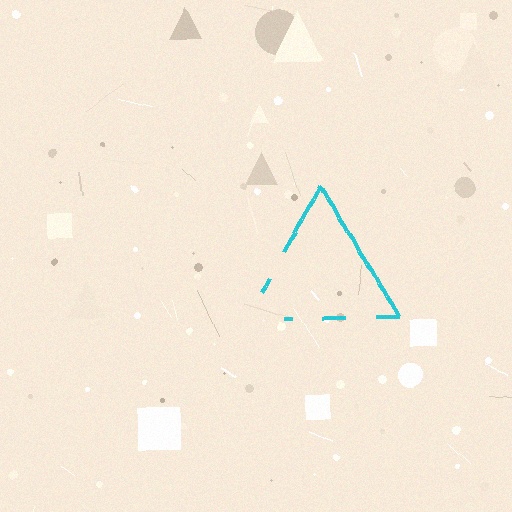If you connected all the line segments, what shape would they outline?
They would outline a triangle.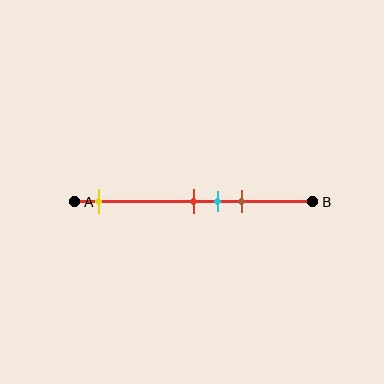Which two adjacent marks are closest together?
The red and cyan marks are the closest adjacent pair.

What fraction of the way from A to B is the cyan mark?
The cyan mark is approximately 60% (0.6) of the way from A to B.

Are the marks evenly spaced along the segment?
No, the marks are not evenly spaced.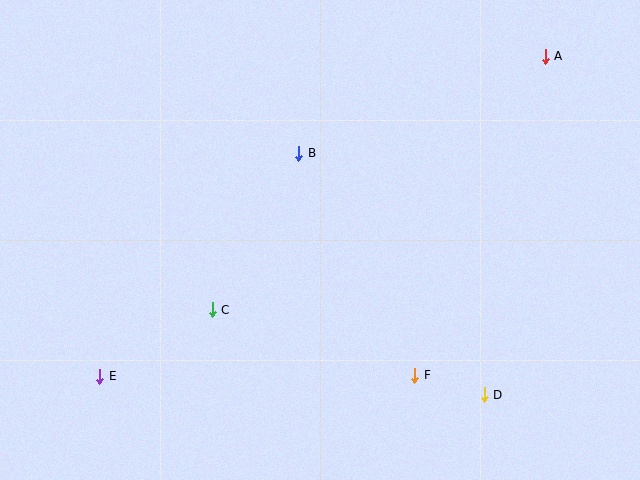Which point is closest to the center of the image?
Point B at (299, 153) is closest to the center.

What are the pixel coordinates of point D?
Point D is at (484, 395).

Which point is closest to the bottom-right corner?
Point D is closest to the bottom-right corner.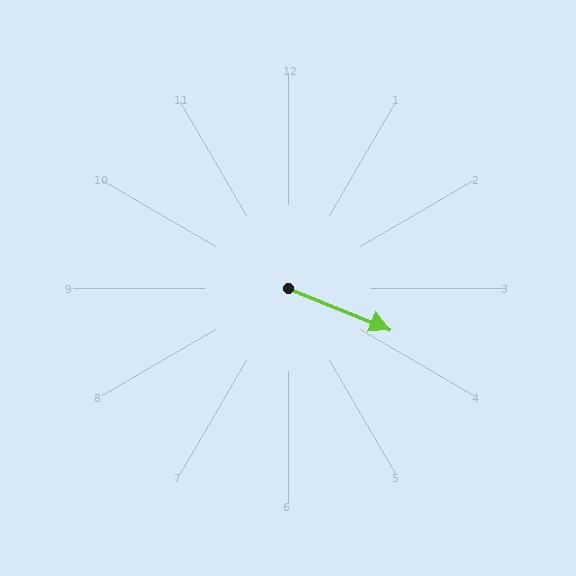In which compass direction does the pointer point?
East.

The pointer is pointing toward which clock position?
Roughly 4 o'clock.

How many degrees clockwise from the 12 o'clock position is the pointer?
Approximately 112 degrees.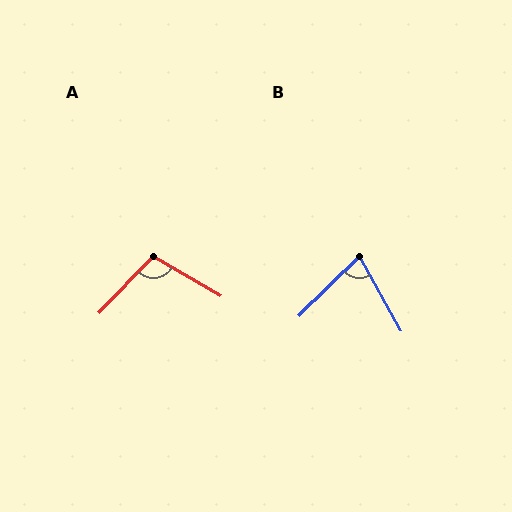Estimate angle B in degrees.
Approximately 75 degrees.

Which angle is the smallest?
B, at approximately 75 degrees.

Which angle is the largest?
A, at approximately 104 degrees.